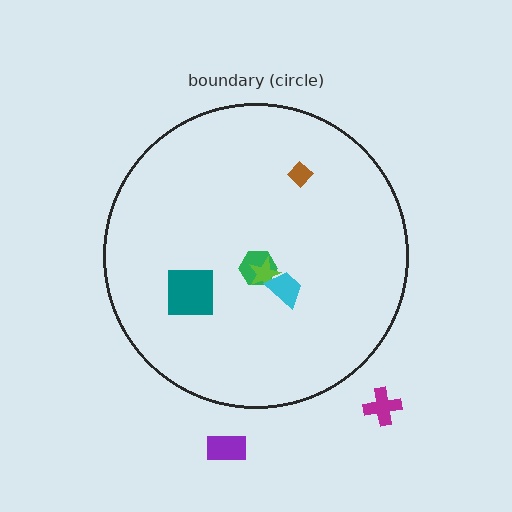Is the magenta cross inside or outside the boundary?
Outside.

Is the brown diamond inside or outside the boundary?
Inside.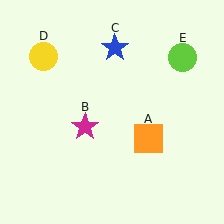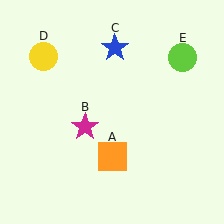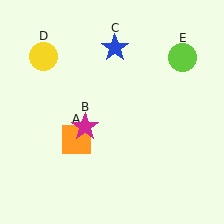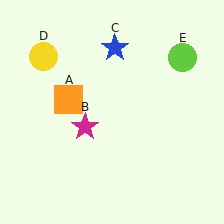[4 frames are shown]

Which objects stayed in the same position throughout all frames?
Magenta star (object B) and blue star (object C) and yellow circle (object D) and lime circle (object E) remained stationary.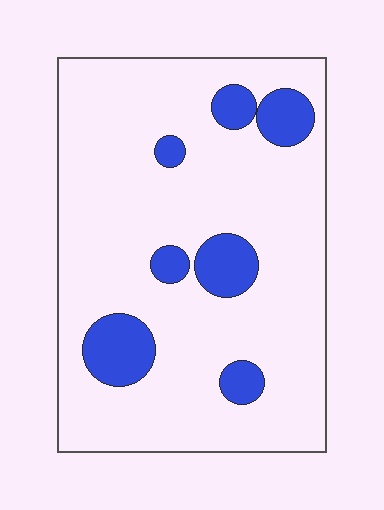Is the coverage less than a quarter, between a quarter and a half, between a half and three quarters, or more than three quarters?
Less than a quarter.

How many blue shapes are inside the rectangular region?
7.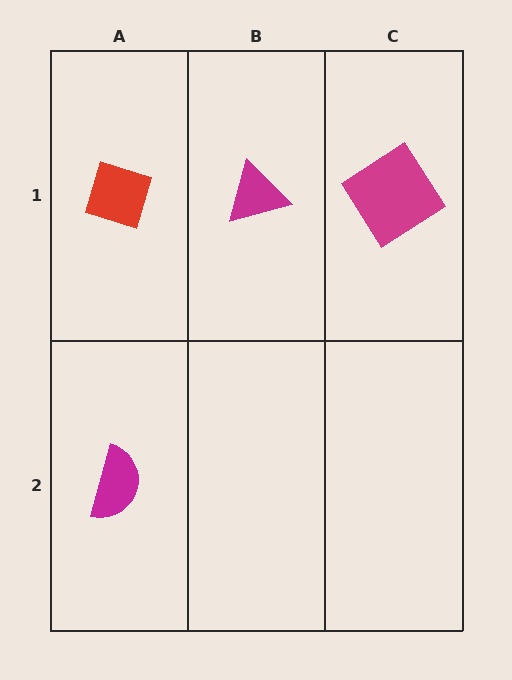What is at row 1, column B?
A magenta triangle.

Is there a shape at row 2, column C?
No, that cell is empty.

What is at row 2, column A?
A magenta semicircle.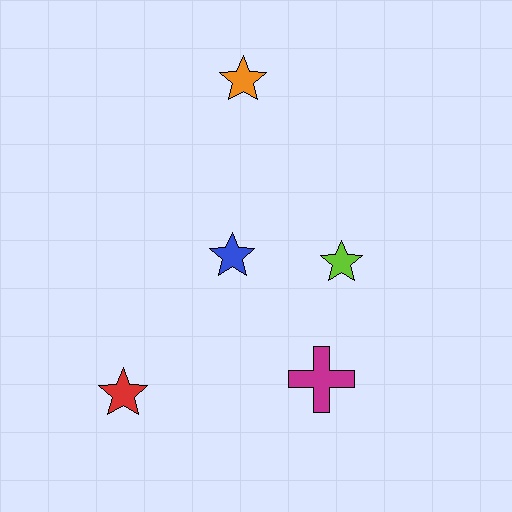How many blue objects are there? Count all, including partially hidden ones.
There is 1 blue object.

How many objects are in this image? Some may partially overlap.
There are 5 objects.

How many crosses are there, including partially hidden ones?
There is 1 cross.